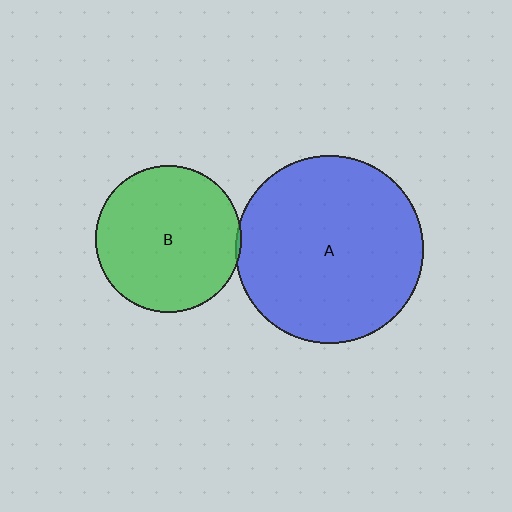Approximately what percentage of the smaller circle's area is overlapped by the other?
Approximately 5%.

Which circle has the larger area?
Circle A (blue).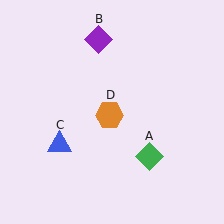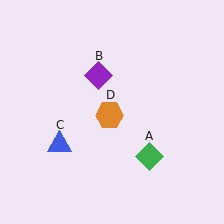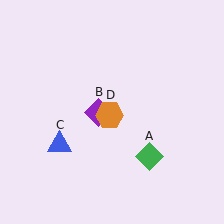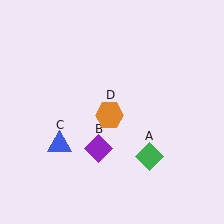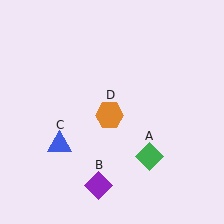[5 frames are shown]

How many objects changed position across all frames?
1 object changed position: purple diamond (object B).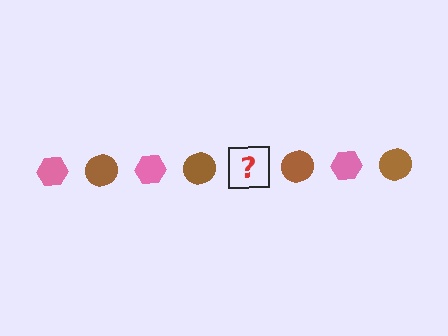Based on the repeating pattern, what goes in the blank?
The blank should be a pink hexagon.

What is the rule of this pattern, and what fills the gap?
The rule is that the pattern alternates between pink hexagon and brown circle. The gap should be filled with a pink hexagon.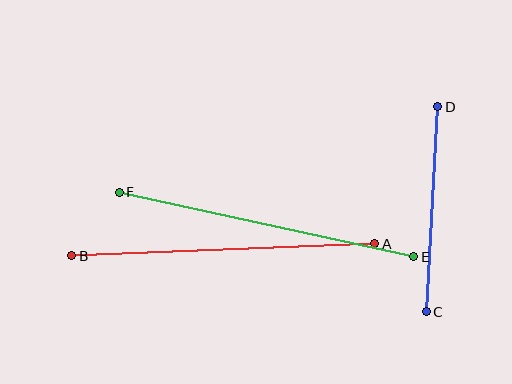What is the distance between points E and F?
The distance is approximately 301 pixels.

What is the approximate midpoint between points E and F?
The midpoint is at approximately (266, 225) pixels.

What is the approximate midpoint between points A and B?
The midpoint is at approximately (223, 250) pixels.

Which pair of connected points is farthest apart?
Points A and B are farthest apart.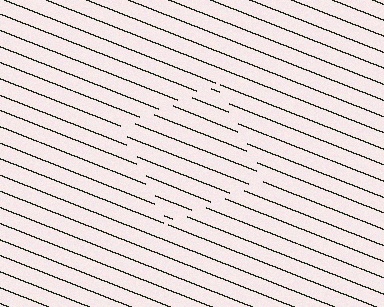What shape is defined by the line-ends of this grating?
An illusory square. The interior of the shape contains the same grating, shifted by half a period — the contour is defined by the phase discontinuity where line-ends from the inner and outer gratings abut.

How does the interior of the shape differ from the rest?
The interior of the shape contains the same grating, shifted by half a period — the contour is defined by the phase discontinuity where line-ends from the inner and outer gratings abut.